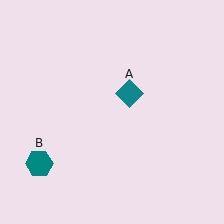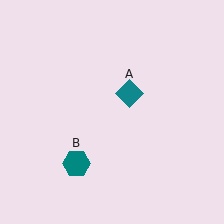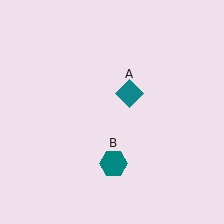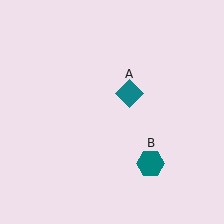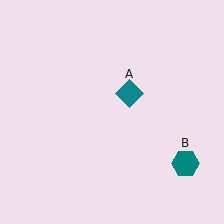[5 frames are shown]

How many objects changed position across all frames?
1 object changed position: teal hexagon (object B).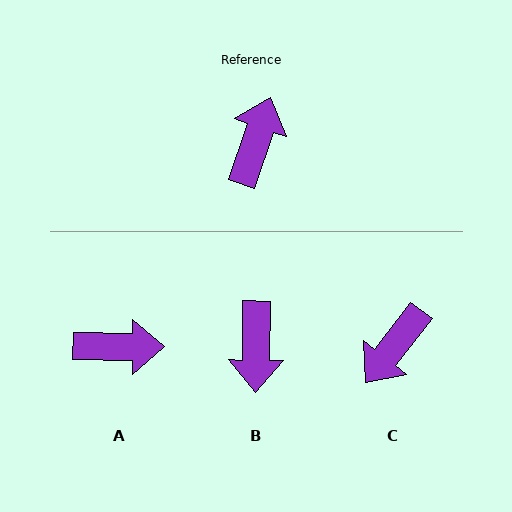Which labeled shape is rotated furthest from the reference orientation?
B, about 162 degrees away.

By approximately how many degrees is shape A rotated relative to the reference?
Approximately 72 degrees clockwise.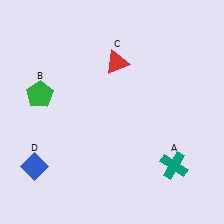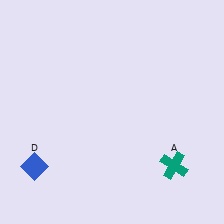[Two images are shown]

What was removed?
The green pentagon (B), the red triangle (C) were removed in Image 2.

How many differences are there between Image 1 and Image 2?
There are 2 differences between the two images.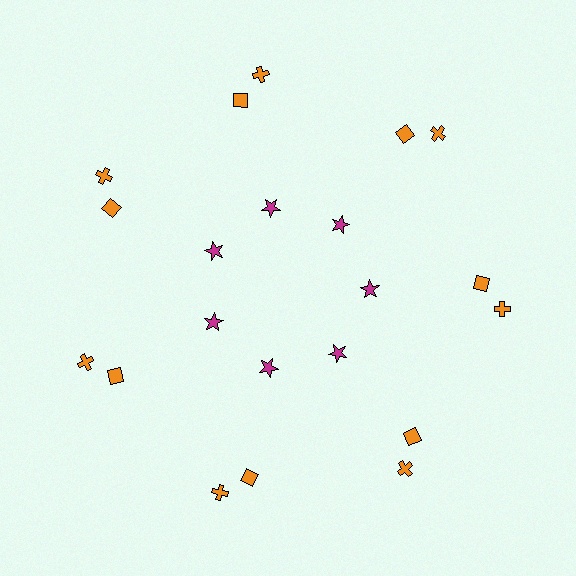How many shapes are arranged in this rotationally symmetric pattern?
There are 21 shapes, arranged in 7 groups of 3.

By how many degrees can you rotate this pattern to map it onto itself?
The pattern maps onto itself every 51 degrees of rotation.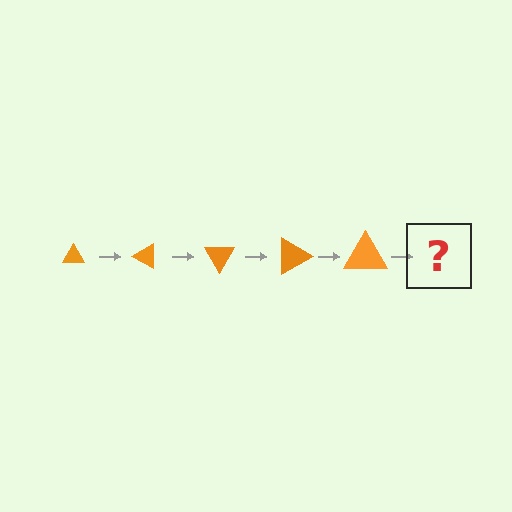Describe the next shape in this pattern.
It should be a triangle, larger than the previous one and rotated 150 degrees from the start.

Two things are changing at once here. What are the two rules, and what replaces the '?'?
The two rules are that the triangle grows larger each step and it rotates 30 degrees each step. The '?' should be a triangle, larger than the previous one and rotated 150 degrees from the start.